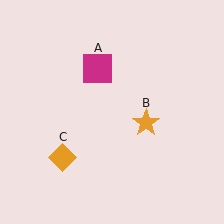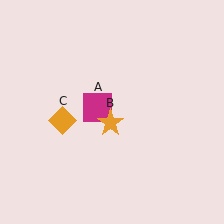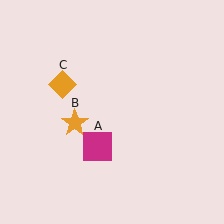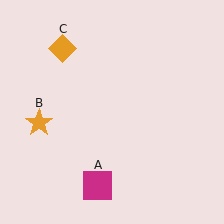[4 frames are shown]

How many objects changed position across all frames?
3 objects changed position: magenta square (object A), orange star (object B), orange diamond (object C).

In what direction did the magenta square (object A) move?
The magenta square (object A) moved down.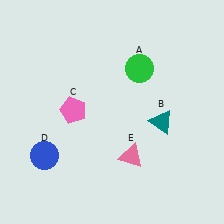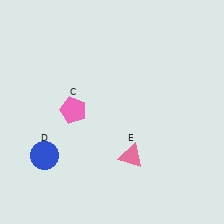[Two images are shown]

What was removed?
The green circle (A), the teal triangle (B) were removed in Image 2.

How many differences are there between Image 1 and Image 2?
There are 2 differences between the two images.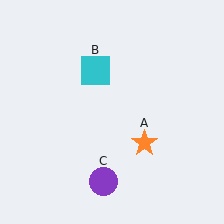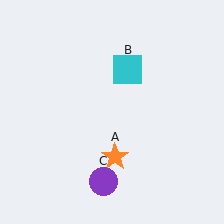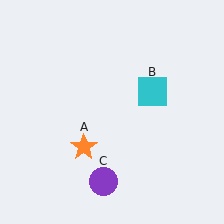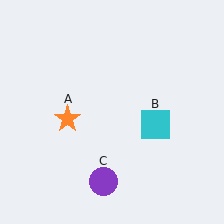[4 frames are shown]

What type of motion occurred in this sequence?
The orange star (object A), cyan square (object B) rotated clockwise around the center of the scene.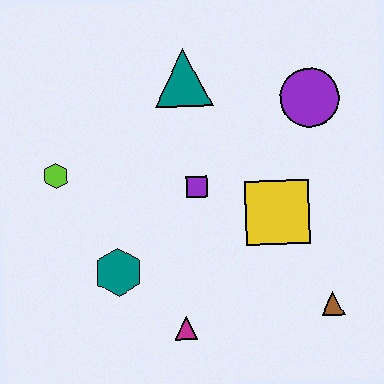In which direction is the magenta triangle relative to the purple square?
The magenta triangle is below the purple square.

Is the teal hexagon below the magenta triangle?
No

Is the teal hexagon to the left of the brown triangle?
Yes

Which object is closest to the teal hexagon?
The magenta triangle is closest to the teal hexagon.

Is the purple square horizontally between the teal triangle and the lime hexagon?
No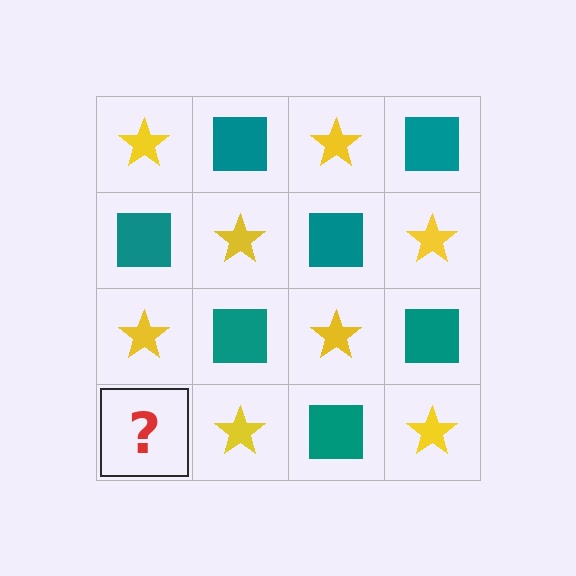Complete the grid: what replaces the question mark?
The question mark should be replaced with a teal square.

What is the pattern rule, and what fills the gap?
The rule is that it alternates yellow star and teal square in a checkerboard pattern. The gap should be filled with a teal square.